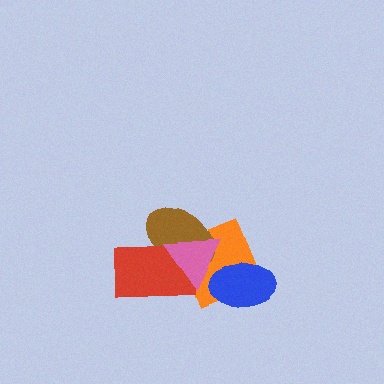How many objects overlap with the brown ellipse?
3 objects overlap with the brown ellipse.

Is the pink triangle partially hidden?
No, no other shape covers it.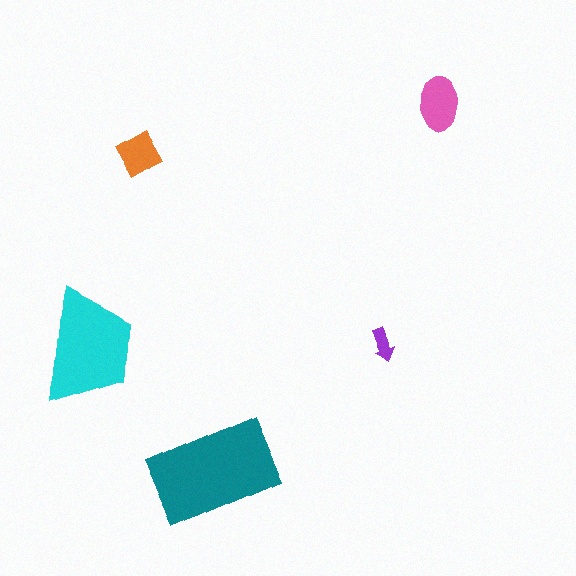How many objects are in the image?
There are 5 objects in the image.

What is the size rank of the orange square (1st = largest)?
4th.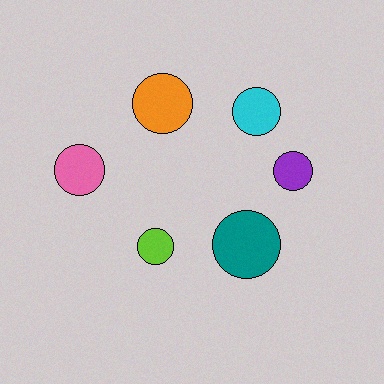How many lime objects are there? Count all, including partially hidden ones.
There is 1 lime object.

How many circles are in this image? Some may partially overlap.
There are 6 circles.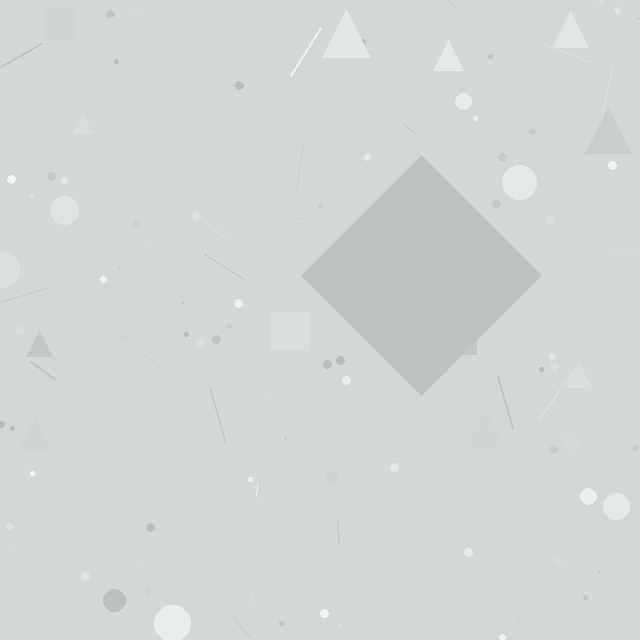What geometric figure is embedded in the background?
A diamond is embedded in the background.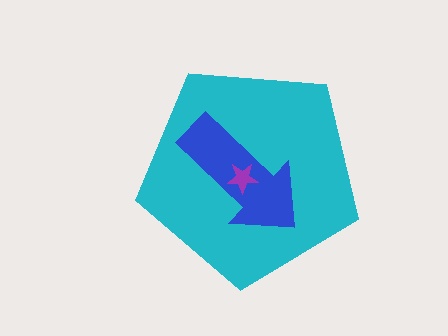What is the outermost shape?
The cyan pentagon.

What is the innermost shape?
The purple star.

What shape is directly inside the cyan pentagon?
The blue arrow.